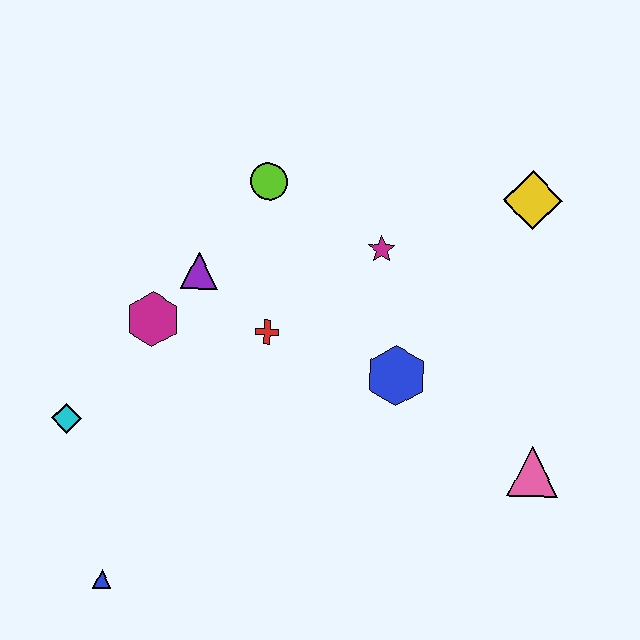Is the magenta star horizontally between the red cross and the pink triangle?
Yes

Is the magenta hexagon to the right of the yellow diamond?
No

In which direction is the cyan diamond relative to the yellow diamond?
The cyan diamond is to the left of the yellow diamond.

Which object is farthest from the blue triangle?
The yellow diamond is farthest from the blue triangle.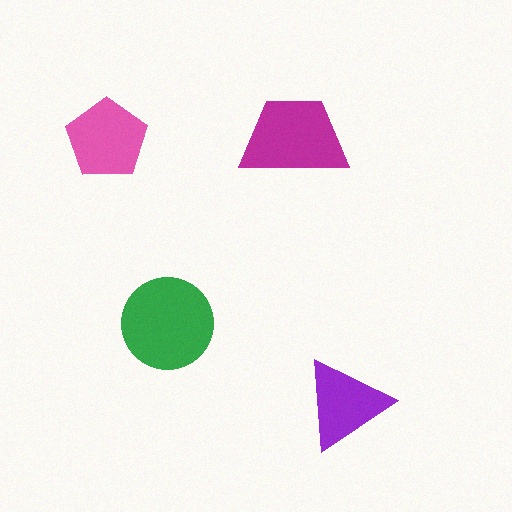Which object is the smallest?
The purple triangle.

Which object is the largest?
The green circle.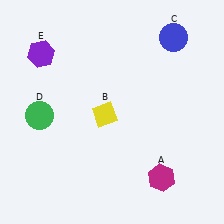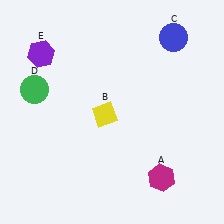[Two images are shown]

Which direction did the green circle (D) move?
The green circle (D) moved up.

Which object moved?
The green circle (D) moved up.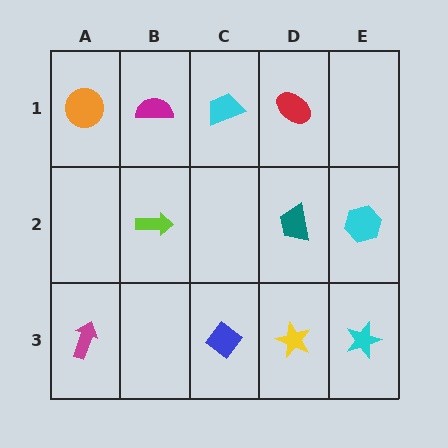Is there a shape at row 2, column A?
No, that cell is empty.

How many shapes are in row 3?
4 shapes.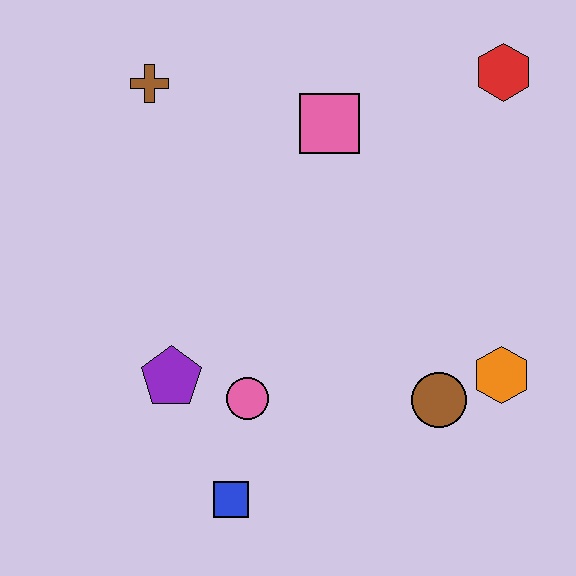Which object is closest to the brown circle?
The orange hexagon is closest to the brown circle.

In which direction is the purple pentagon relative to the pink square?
The purple pentagon is below the pink square.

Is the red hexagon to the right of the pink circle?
Yes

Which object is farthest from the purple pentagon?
The red hexagon is farthest from the purple pentagon.